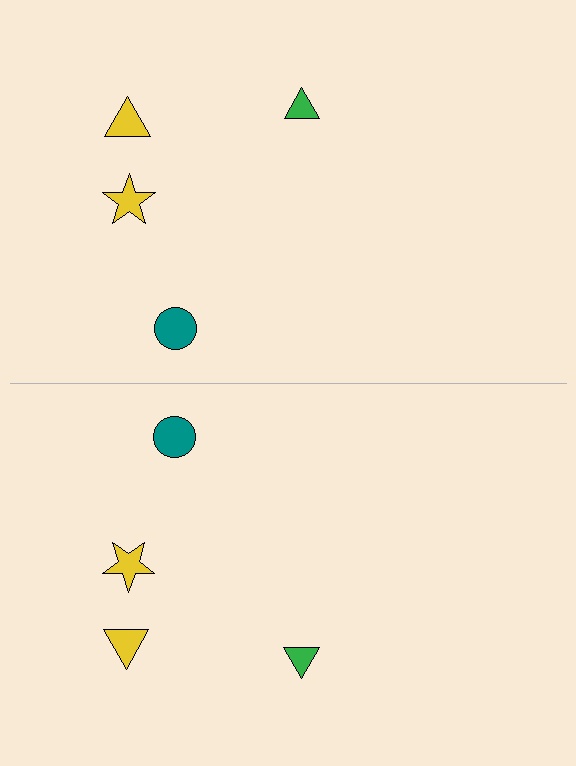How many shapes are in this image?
There are 8 shapes in this image.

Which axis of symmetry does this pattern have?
The pattern has a horizontal axis of symmetry running through the center of the image.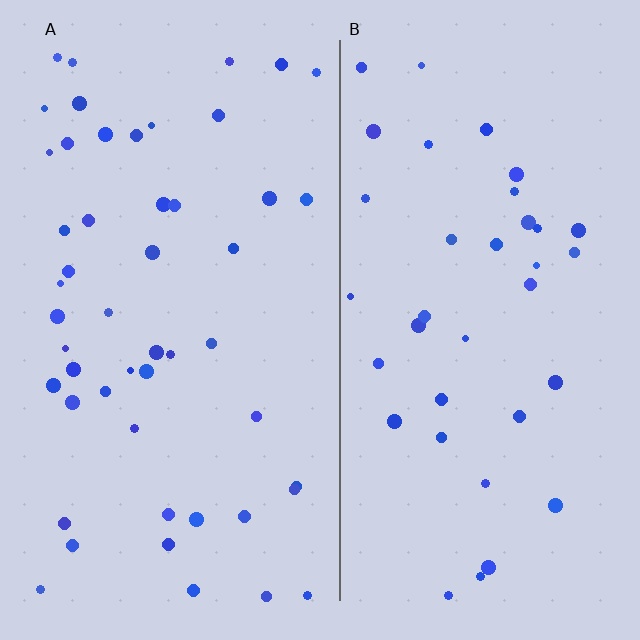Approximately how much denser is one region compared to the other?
Approximately 1.4× — region A over region B.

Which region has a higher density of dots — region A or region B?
A (the left).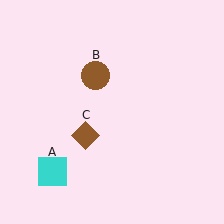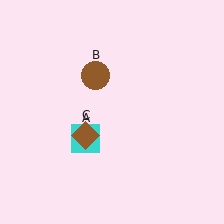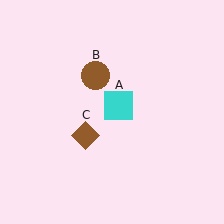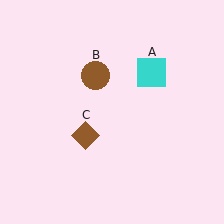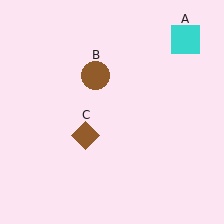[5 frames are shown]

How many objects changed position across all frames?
1 object changed position: cyan square (object A).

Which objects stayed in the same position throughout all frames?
Brown circle (object B) and brown diamond (object C) remained stationary.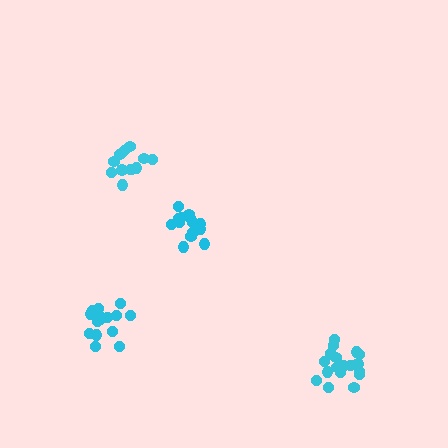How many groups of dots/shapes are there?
There are 4 groups.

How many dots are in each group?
Group 1: 15 dots, Group 2: 16 dots, Group 3: 13 dots, Group 4: 18 dots (62 total).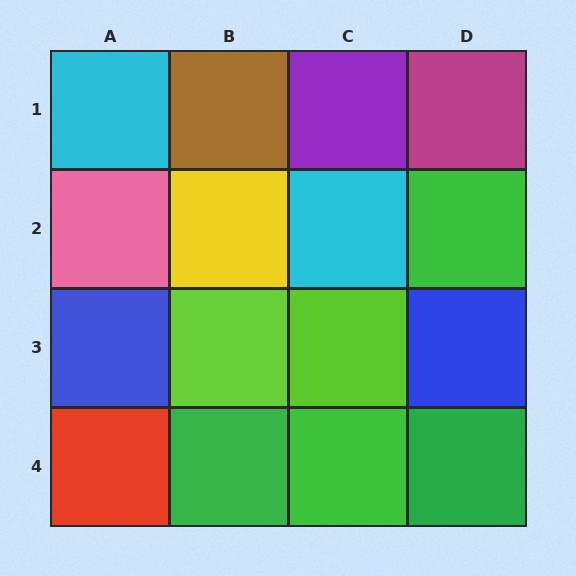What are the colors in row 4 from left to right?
Red, green, green, green.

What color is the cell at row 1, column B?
Brown.